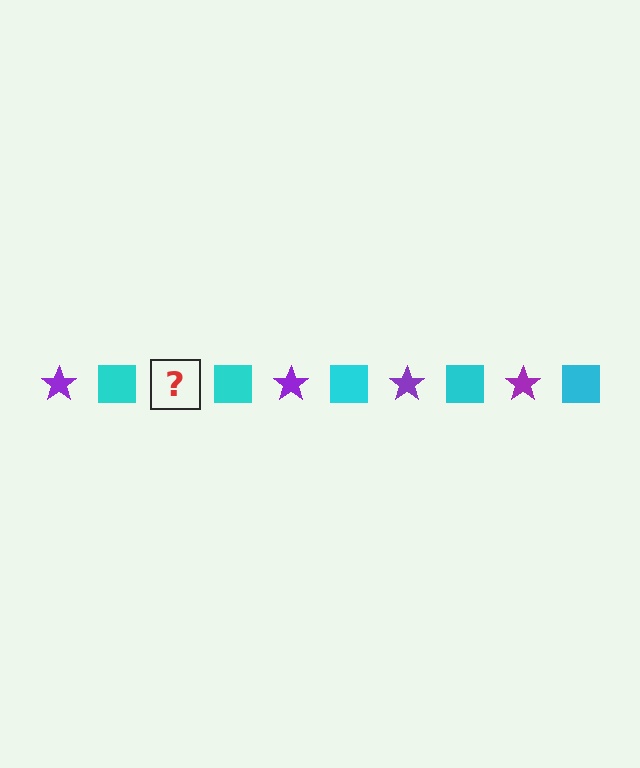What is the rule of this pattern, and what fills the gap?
The rule is that the pattern alternates between purple star and cyan square. The gap should be filled with a purple star.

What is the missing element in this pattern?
The missing element is a purple star.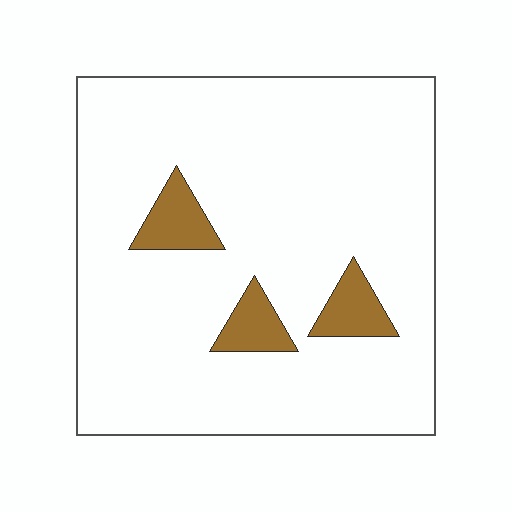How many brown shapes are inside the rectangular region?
3.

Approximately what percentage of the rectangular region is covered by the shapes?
Approximately 10%.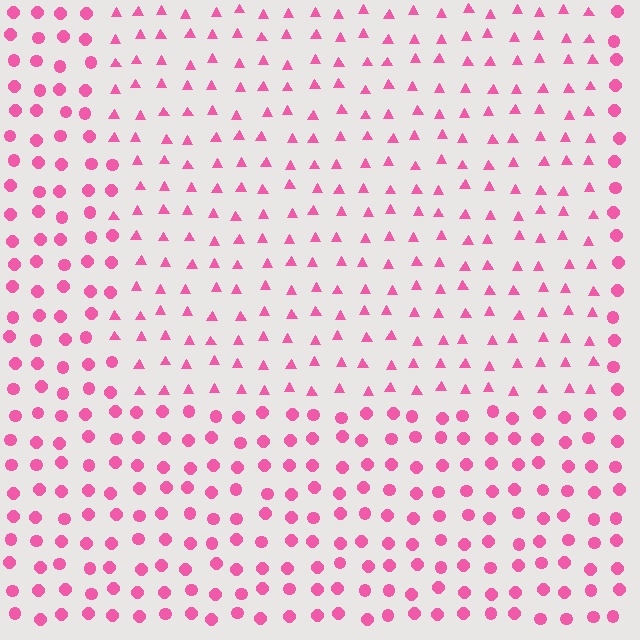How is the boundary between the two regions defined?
The boundary is defined by a change in element shape: triangles inside vs. circles outside. All elements share the same color and spacing.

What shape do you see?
I see a rectangle.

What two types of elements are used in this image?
The image uses triangles inside the rectangle region and circles outside it.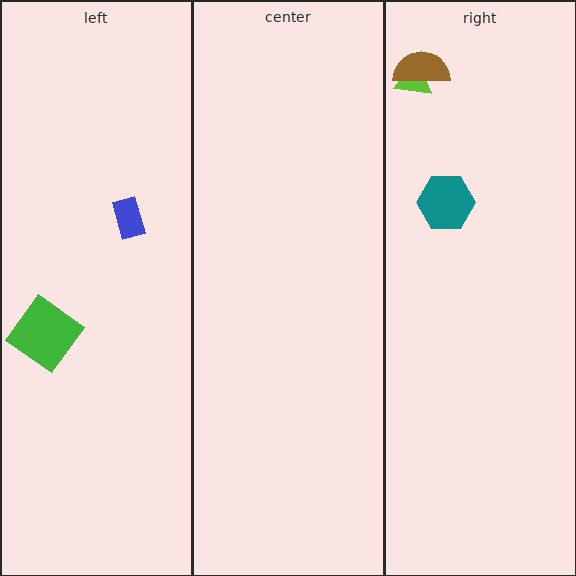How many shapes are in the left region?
2.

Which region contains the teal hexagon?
The right region.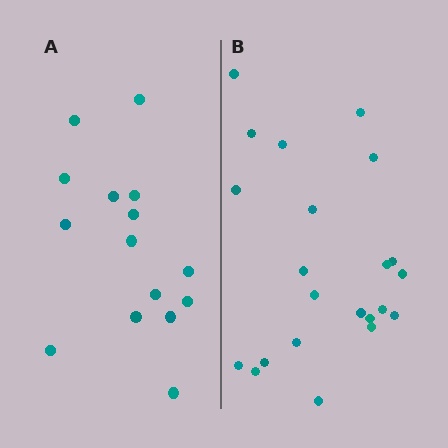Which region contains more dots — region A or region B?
Region B (the right region) has more dots.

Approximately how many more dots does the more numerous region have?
Region B has roughly 8 or so more dots than region A.